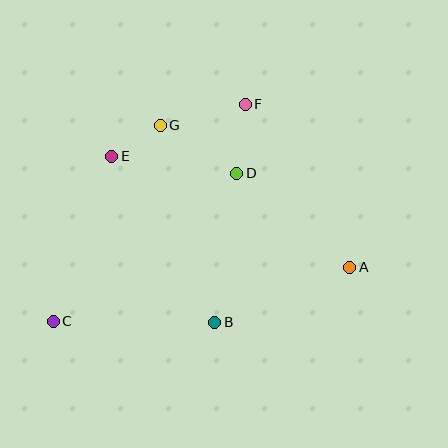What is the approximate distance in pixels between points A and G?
The distance between A and G is approximately 237 pixels.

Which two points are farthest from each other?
Points A and C are farthest from each other.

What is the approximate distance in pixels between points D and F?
The distance between D and F is approximately 69 pixels.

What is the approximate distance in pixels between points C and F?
The distance between C and F is approximately 290 pixels.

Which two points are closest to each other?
Points E and G are closest to each other.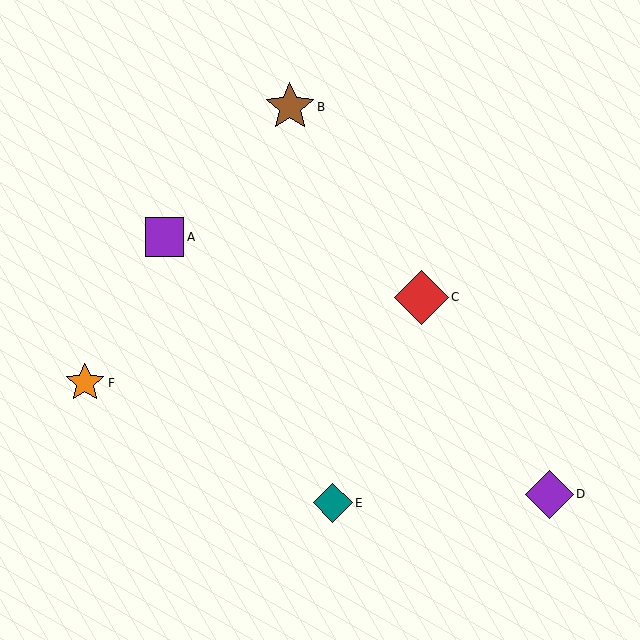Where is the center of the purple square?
The center of the purple square is at (164, 237).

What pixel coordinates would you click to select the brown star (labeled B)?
Click at (290, 107) to select the brown star B.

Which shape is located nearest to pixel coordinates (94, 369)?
The orange star (labeled F) at (85, 383) is nearest to that location.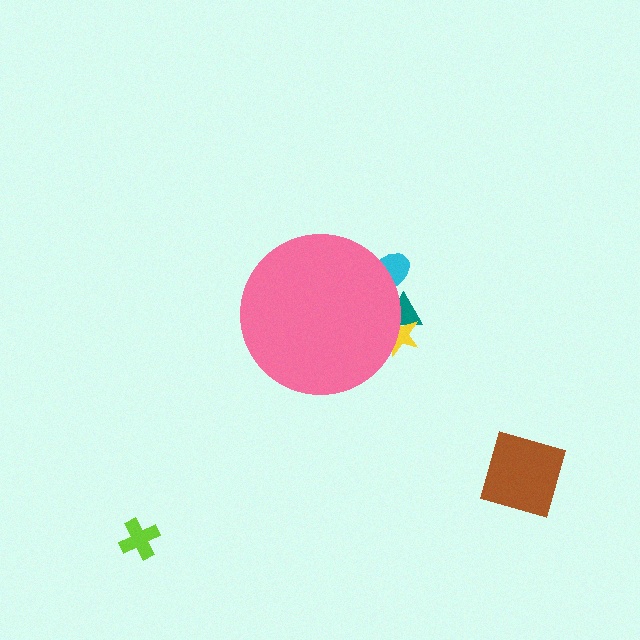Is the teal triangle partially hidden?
Yes, the teal triangle is partially hidden behind the pink circle.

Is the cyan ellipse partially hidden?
Yes, the cyan ellipse is partially hidden behind the pink circle.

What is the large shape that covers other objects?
A pink circle.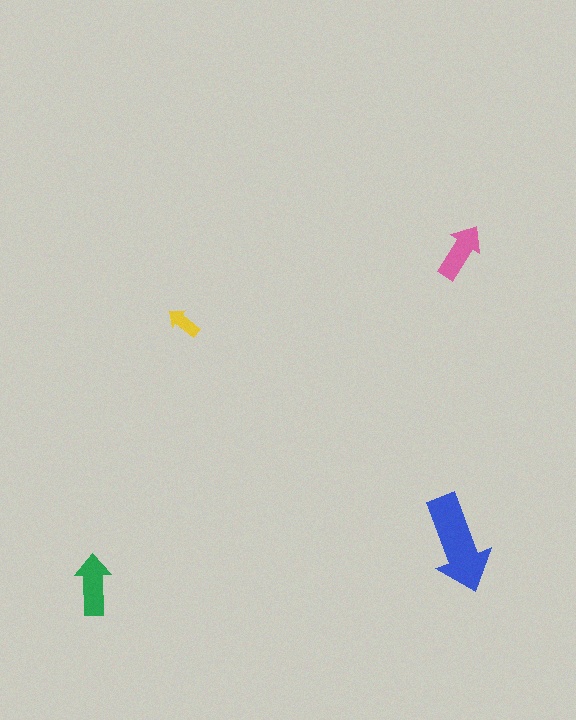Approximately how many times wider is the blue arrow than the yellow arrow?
About 3 times wider.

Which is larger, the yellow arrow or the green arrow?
The green one.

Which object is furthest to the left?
The green arrow is leftmost.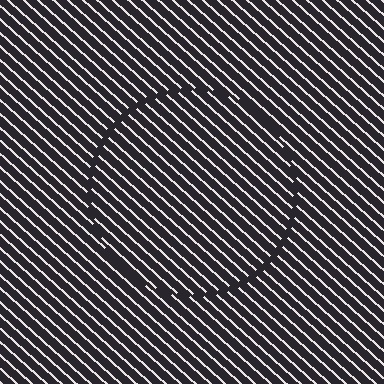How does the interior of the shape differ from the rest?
The interior of the shape contains the same grating, shifted by half a period — the contour is defined by the phase discontinuity where line-ends from the inner and outer gratings abut.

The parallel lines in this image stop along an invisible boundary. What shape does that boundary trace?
An illusory circle. The interior of the shape contains the same grating, shifted by half a period — the contour is defined by the phase discontinuity where line-ends from the inner and outer gratings abut.